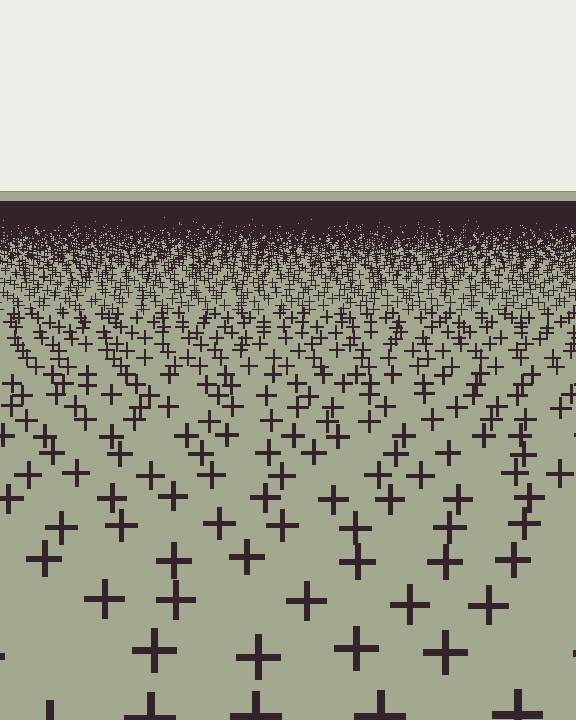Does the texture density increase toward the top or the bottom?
Density increases toward the top.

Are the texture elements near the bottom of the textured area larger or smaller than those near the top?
Larger. Near the bottom, elements are closer to the viewer and appear at a bigger on-screen size.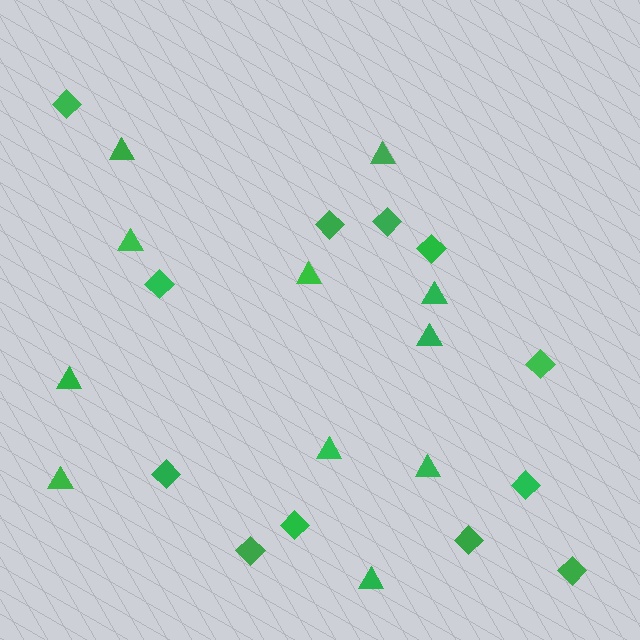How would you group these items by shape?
There are 2 groups: one group of triangles (11) and one group of diamonds (12).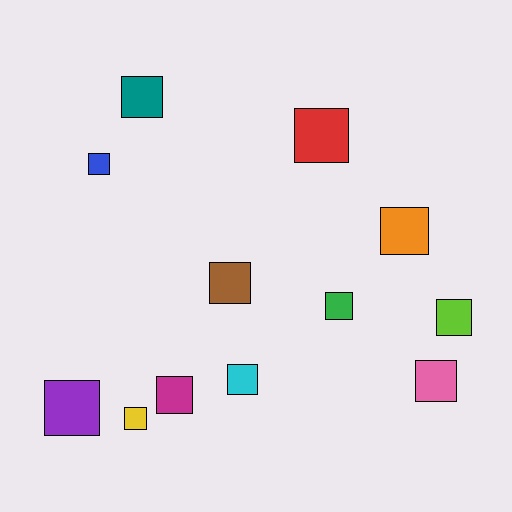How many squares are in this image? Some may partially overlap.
There are 12 squares.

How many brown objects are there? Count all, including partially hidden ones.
There is 1 brown object.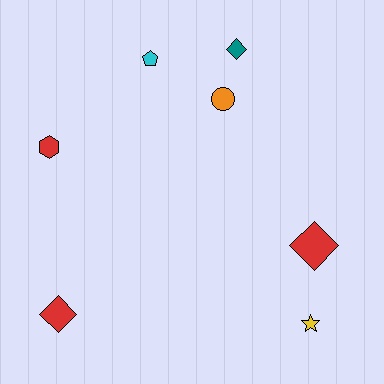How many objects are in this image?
There are 7 objects.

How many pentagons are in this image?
There is 1 pentagon.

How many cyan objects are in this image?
There is 1 cyan object.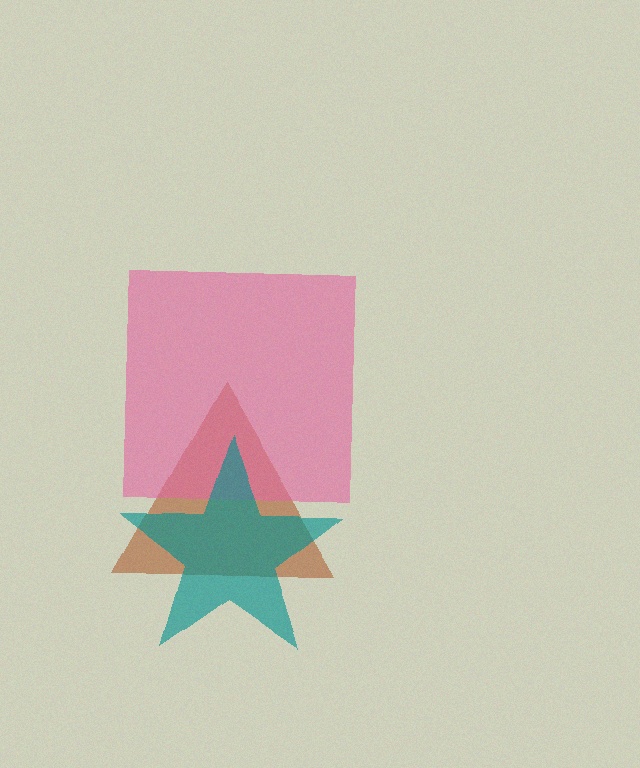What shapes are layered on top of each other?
The layered shapes are: a brown triangle, a pink square, a teal star.